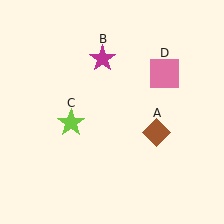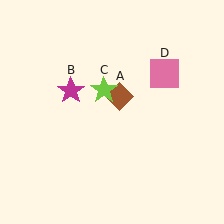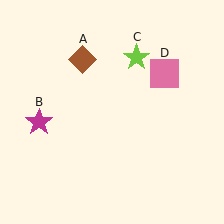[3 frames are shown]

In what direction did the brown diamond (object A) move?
The brown diamond (object A) moved up and to the left.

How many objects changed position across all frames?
3 objects changed position: brown diamond (object A), magenta star (object B), lime star (object C).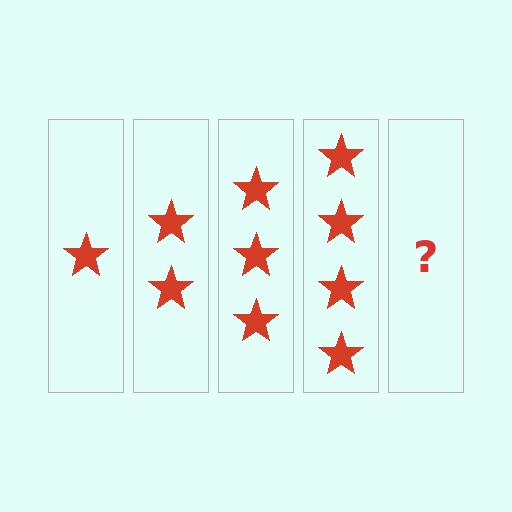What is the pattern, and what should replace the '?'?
The pattern is that each step adds one more star. The '?' should be 5 stars.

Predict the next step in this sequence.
The next step is 5 stars.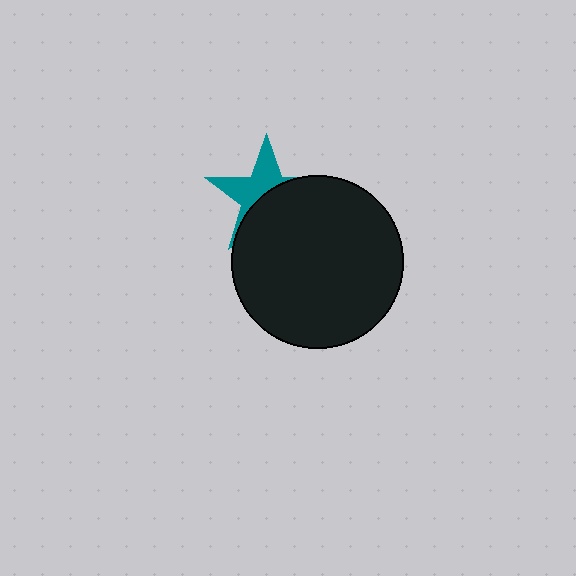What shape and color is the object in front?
The object in front is a black circle.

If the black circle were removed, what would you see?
You would see the complete teal star.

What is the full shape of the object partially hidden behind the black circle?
The partially hidden object is a teal star.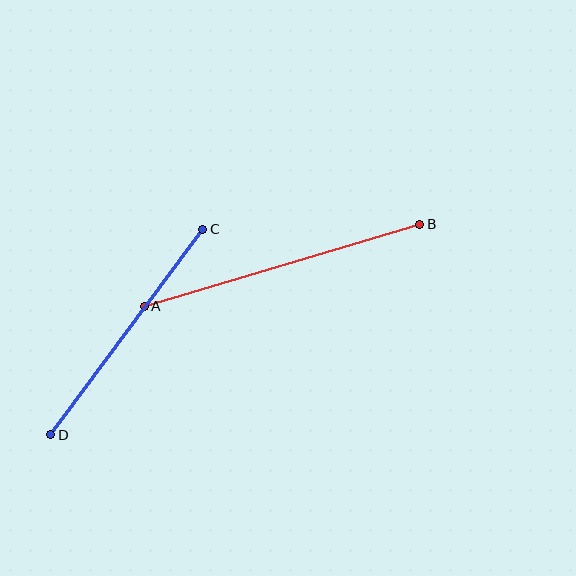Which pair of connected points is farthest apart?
Points A and B are farthest apart.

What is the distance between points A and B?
The distance is approximately 288 pixels.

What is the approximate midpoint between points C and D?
The midpoint is at approximately (127, 332) pixels.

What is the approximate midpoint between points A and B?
The midpoint is at approximately (282, 265) pixels.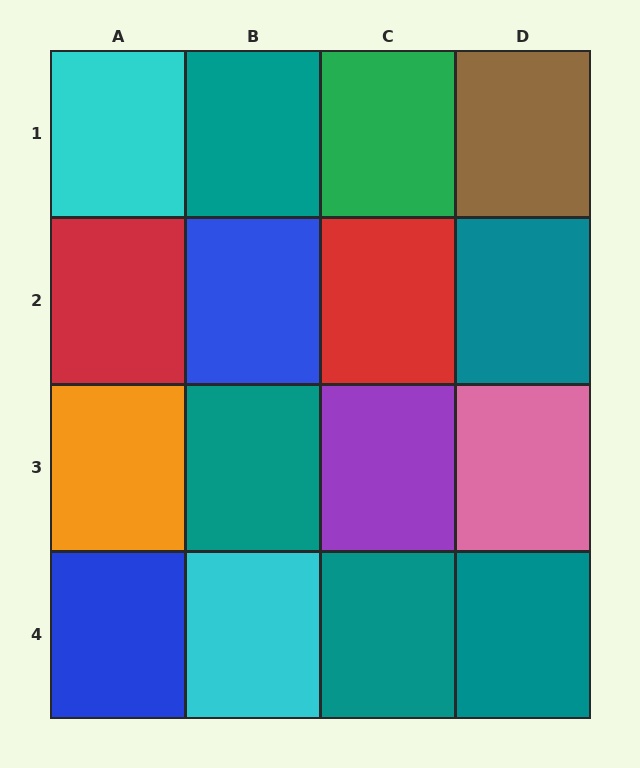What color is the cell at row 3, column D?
Pink.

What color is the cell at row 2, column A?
Red.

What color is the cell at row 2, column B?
Blue.